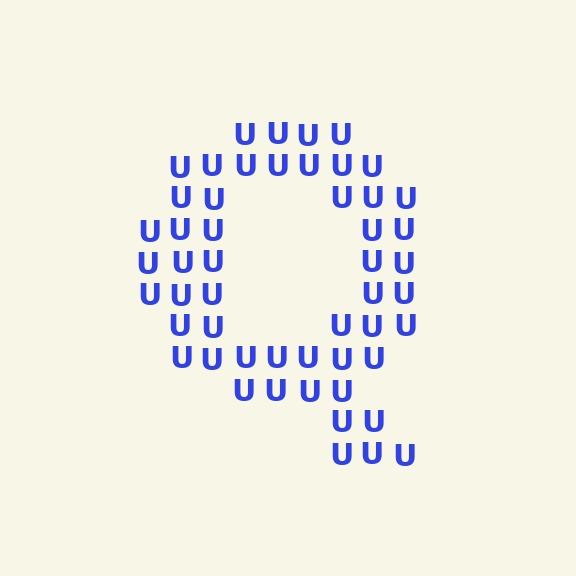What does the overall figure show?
The overall figure shows the letter Q.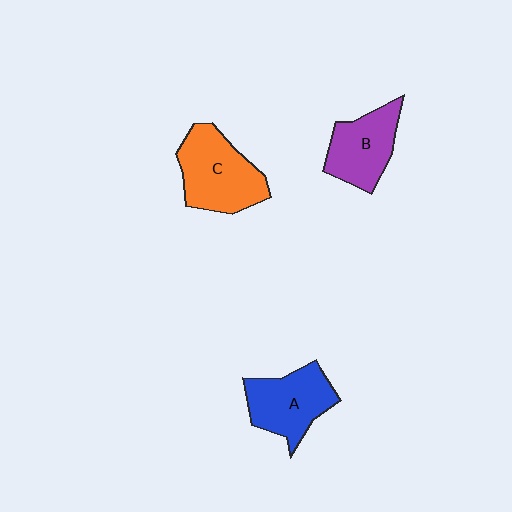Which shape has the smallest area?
Shape B (purple).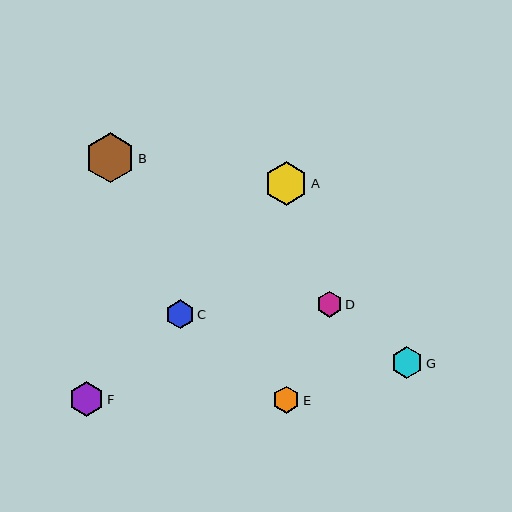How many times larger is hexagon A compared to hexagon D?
Hexagon A is approximately 1.7 times the size of hexagon D.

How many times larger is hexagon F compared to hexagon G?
Hexagon F is approximately 1.1 times the size of hexagon G.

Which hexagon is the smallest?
Hexagon D is the smallest with a size of approximately 26 pixels.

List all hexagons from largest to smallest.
From largest to smallest: B, A, F, G, C, E, D.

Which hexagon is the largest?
Hexagon B is the largest with a size of approximately 50 pixels.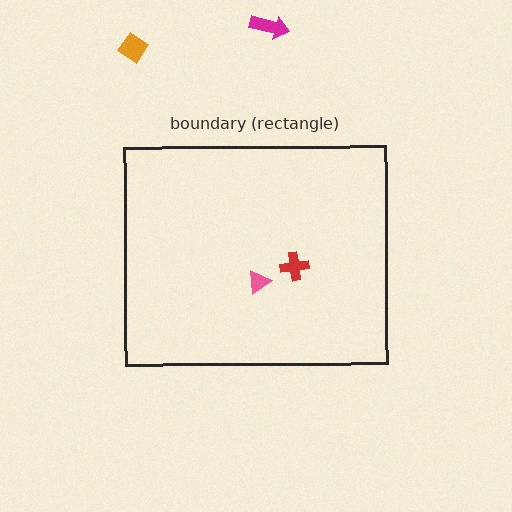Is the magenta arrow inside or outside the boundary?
Outside.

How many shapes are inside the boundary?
2 inside, 2 outside.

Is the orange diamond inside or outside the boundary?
Outside.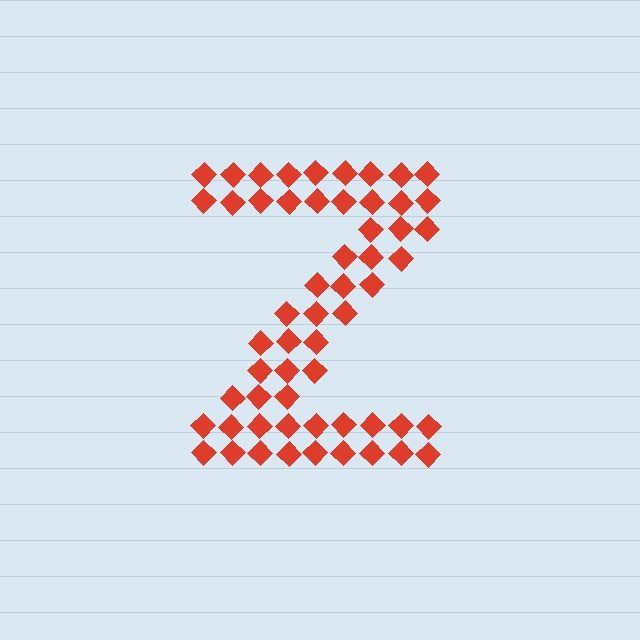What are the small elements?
The small elements are diamonds.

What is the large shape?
The large shape is the letter Z.